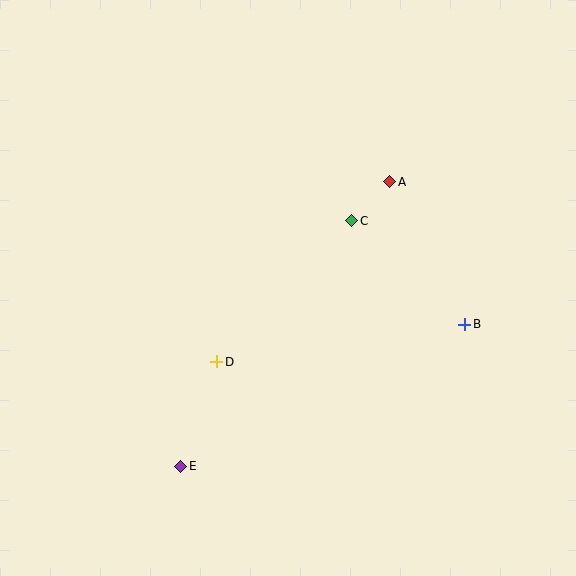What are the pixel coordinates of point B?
Point B is at (465, 324).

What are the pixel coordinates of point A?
Point A is at (390, 182).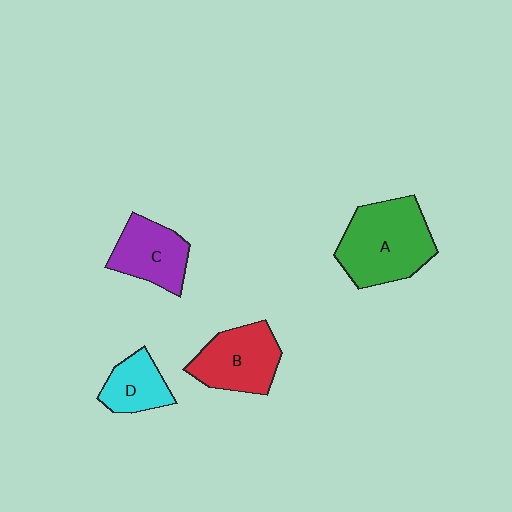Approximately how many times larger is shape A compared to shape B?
Approximately 1.4 times.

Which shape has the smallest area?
Shape D (cyan).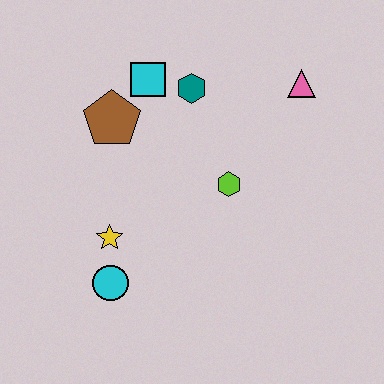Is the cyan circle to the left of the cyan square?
Yes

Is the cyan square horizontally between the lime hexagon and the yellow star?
Yes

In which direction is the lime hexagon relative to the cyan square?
The lime hexagon is below the cyan square.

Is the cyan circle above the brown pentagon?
No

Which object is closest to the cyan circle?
The yellow star is closest to the cyan circle.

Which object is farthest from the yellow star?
The pink triangle is farthest from the yellow star.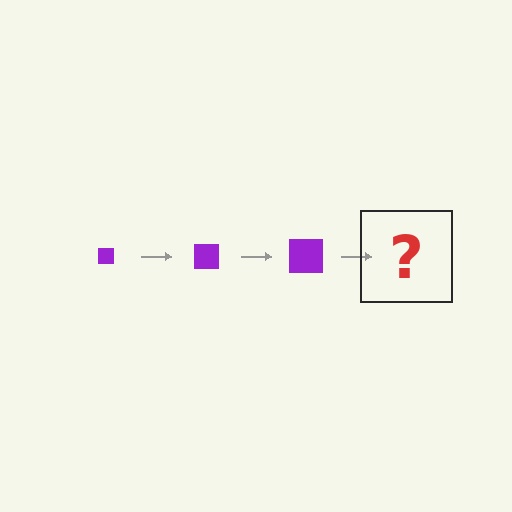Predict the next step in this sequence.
The next step is a purple square, larger than the previous one.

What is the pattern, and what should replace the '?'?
The pattern is that the square gets progressively larger each step. The '?' should be a purple square, larger than the previous one.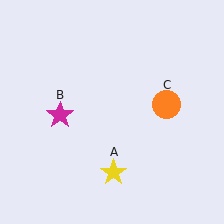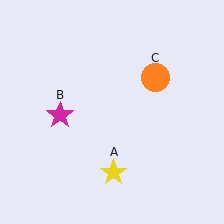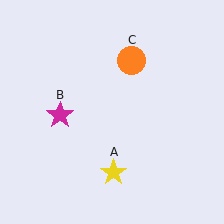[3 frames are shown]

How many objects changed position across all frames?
1 object changed position: orange circle (object C).